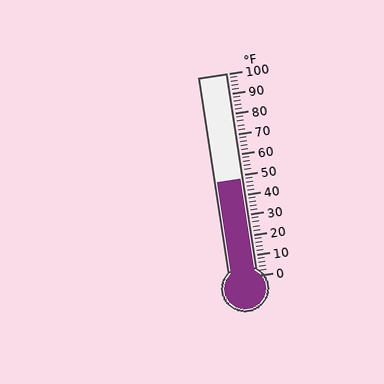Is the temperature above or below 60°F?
The temperature is below 60°F.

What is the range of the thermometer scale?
The thermometer scale ranges from 0°F to 100°F.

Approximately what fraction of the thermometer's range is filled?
The thermometer is filled to approximately 50% of its range.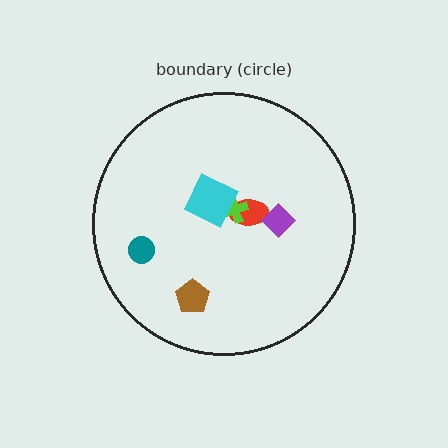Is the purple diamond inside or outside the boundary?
Inside.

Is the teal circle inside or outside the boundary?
Inside.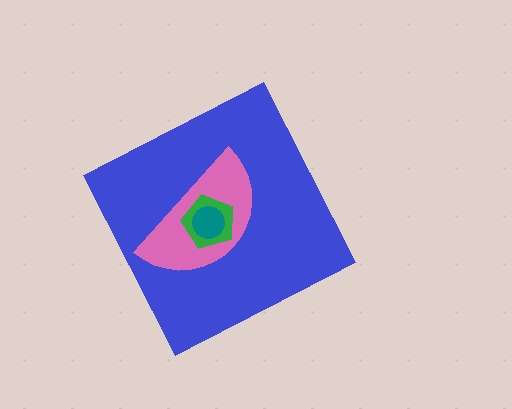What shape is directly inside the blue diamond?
The pink semicircle.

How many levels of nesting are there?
4.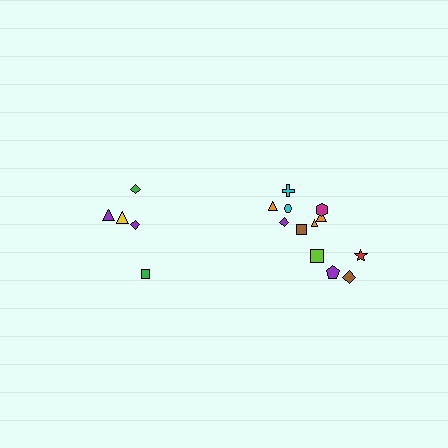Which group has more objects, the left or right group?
The right group.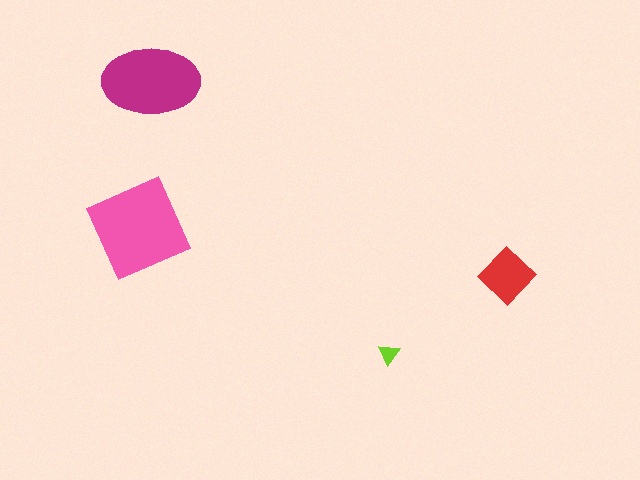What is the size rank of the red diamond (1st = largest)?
3rd.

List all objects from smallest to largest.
The lime triangle, the red diamond, the magenta ellipse, the pink square.